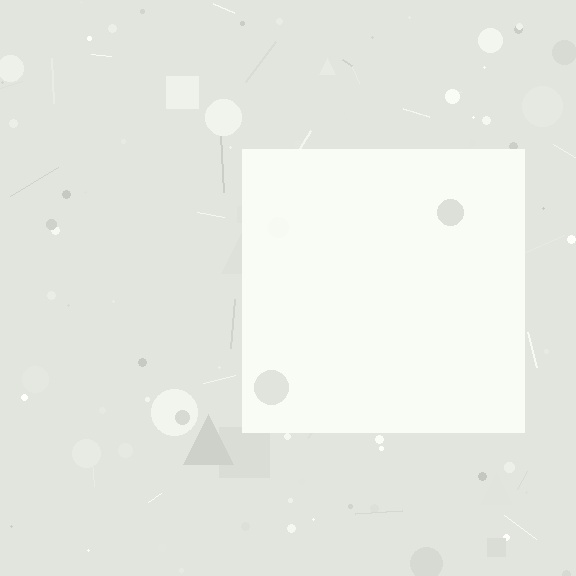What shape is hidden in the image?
A square is hidden in the image.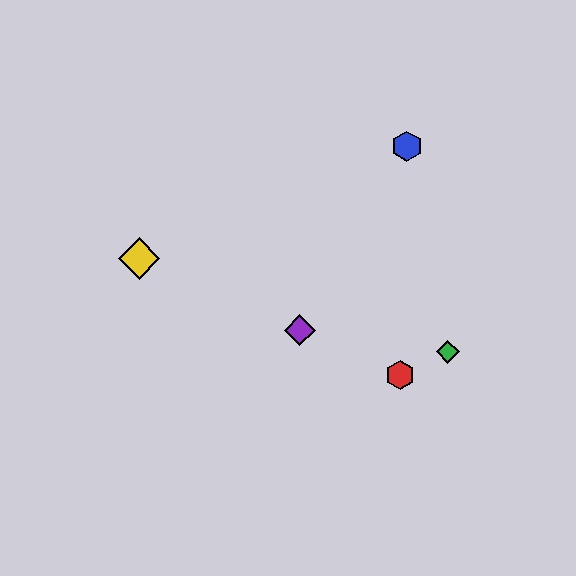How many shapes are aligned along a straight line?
3 shapes (the red hexagon, the yellow diamond, the purple diamond) are aligned along a straight line.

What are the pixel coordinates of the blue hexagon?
The blue hexagon is at (407, 146).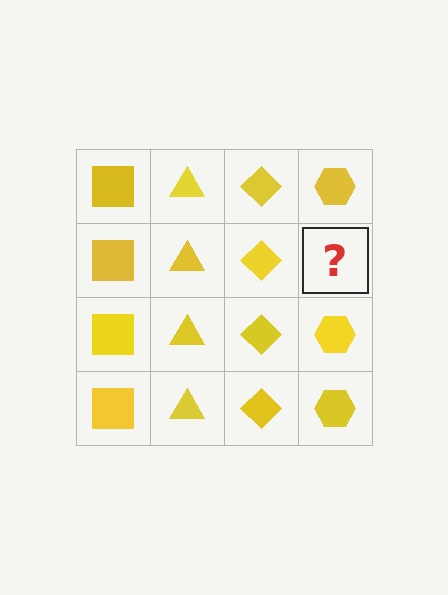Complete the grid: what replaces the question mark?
The question mark should be replaced with a yellow hexagon.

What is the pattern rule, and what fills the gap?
The rule is that each column has a consistent shape. The gap should be filled with a yellow hexagon.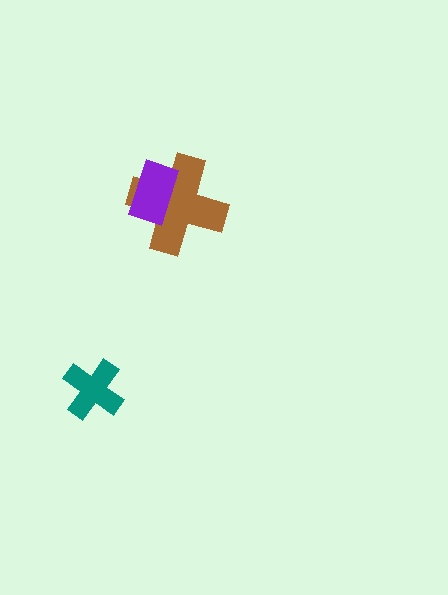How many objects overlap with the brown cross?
1 object overlaps with the brown cross.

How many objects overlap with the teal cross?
0 objects overlap with the teal cross.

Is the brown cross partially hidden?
Yes, it is partially covered by another shape.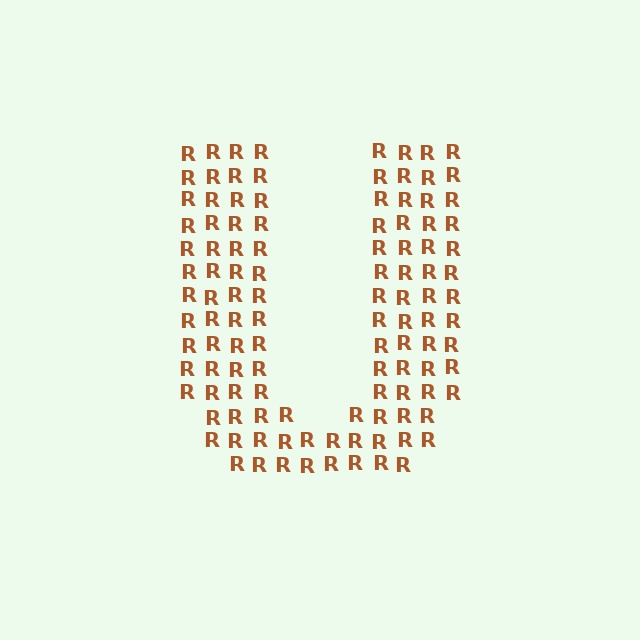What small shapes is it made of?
It is made of small letter R's.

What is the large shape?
The large shape is the letter U.